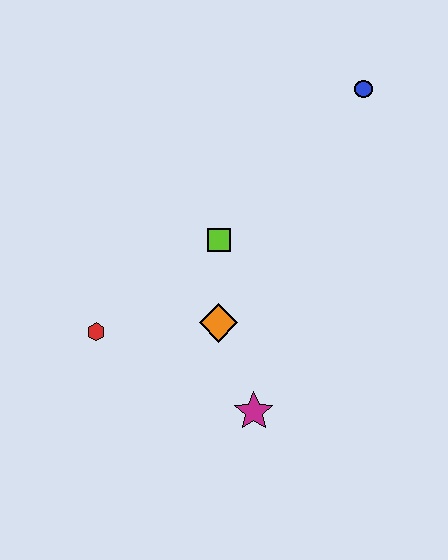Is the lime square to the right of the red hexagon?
Yes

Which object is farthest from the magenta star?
The blue circle is farthest from the magenta star.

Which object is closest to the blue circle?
The lime square is closest to the blue circle.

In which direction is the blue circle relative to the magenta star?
The blue circle is above the magenta star.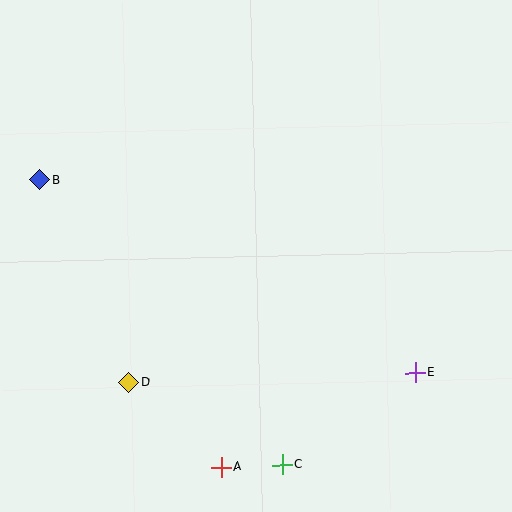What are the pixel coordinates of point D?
Point D is at (128, 382).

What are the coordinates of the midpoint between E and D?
The midpoint between E and D is at (272, 378).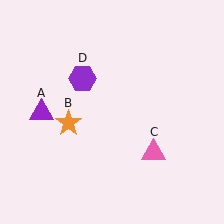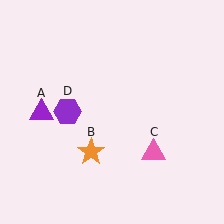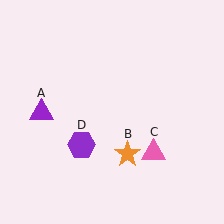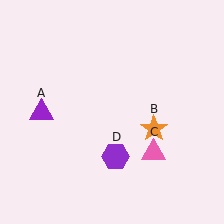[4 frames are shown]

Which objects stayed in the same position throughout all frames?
Purple triangle (object A) and pink triangle (object C) remained stationary.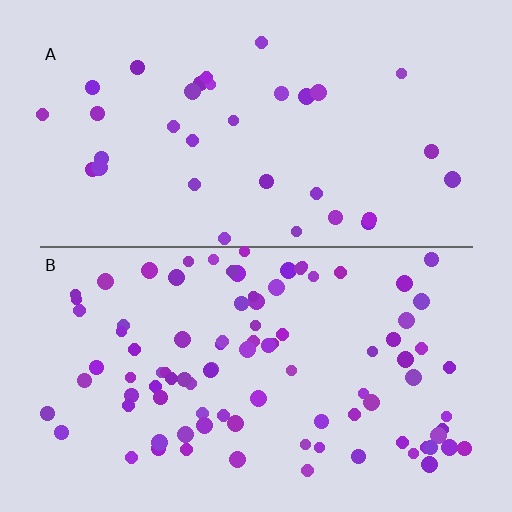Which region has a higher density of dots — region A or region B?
B (the bottom).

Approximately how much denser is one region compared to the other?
Approximately 2.8× — region B over region A.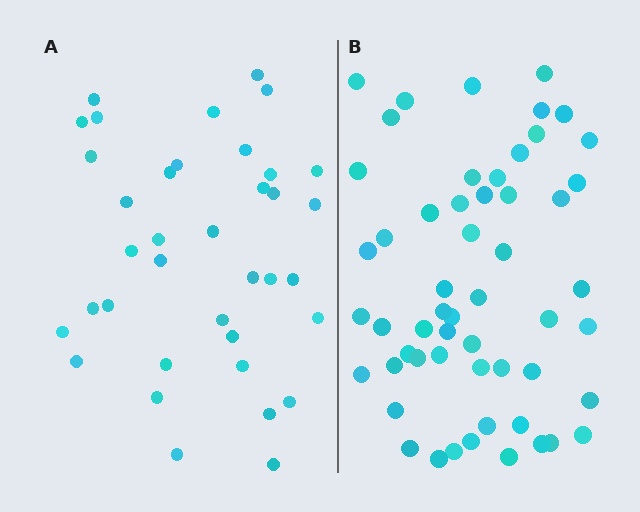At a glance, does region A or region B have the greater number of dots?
Region B (the right region) has more dots.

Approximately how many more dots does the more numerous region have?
Region B has approximately 20 more dots than region A.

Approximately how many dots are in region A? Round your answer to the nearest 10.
About 40 dots. (The exact count is 37, which rounds to 40.)